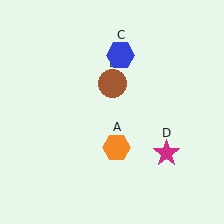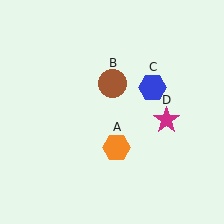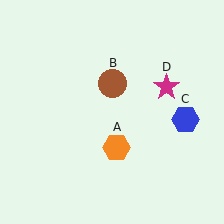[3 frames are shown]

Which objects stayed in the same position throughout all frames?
Orange hexagon (object A) and brown circle (object B) remained stationary.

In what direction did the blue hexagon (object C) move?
The blue hexagon (object C) moved down and to the right.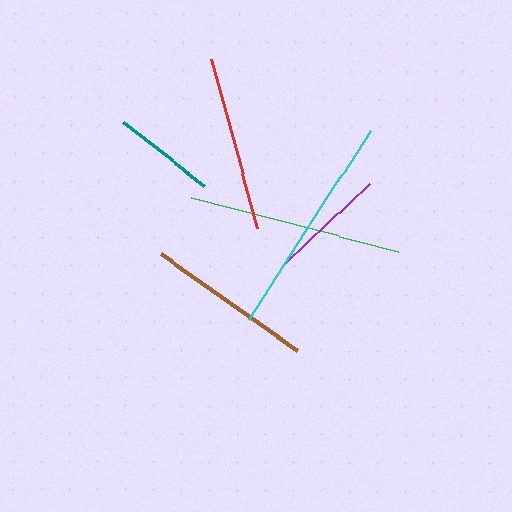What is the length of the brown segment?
The brown segment is approximately 167 pixels long.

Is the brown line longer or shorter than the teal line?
The brown line is longer than the teal line.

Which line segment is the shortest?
The teal line is the shortest at approximately 103 pixels.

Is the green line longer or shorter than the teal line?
The green line is longer than the teal line.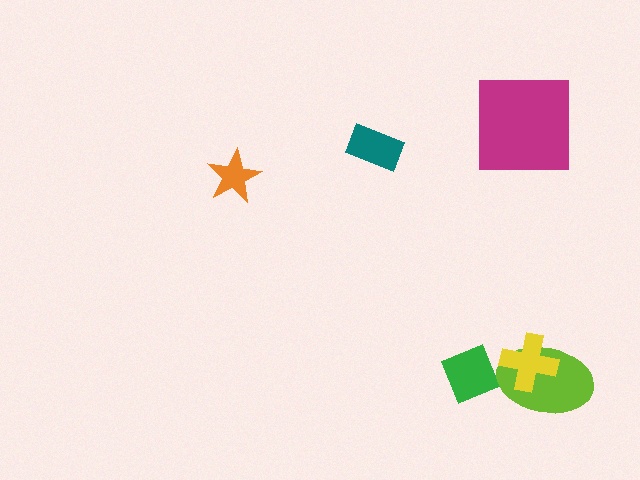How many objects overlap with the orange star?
0 objects overlap with the orange star.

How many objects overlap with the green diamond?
0 objects overlap with the green diamond.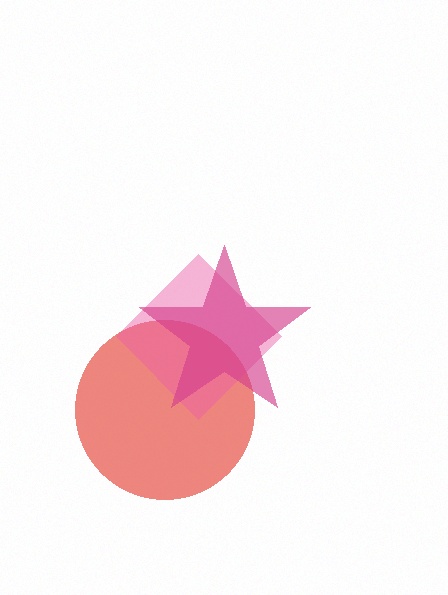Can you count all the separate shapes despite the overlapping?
Yes, there are 3 separate shapes.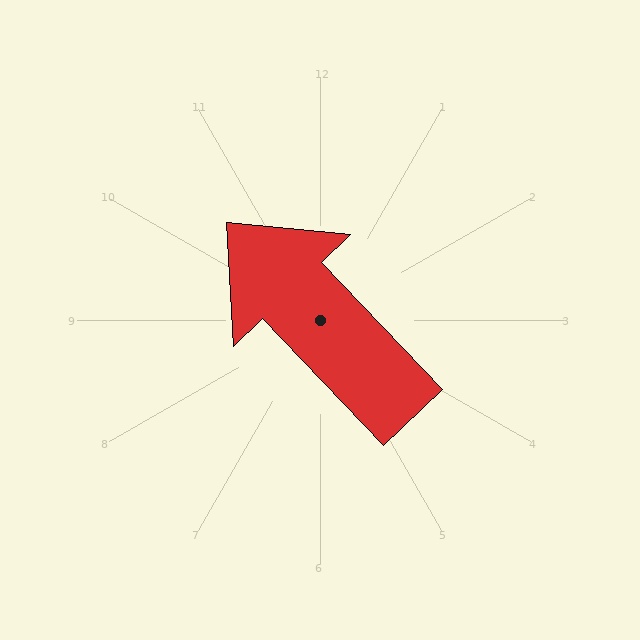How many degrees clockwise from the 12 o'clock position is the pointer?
Approximately 316 degrees.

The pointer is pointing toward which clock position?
Roughly 11 o'clock.